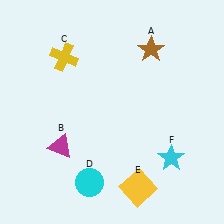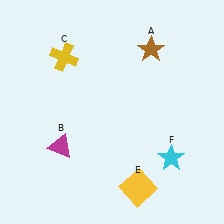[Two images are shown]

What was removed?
The cyan circle (D) was removed in Image 2.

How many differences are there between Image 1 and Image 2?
There is 1 difference between the two images.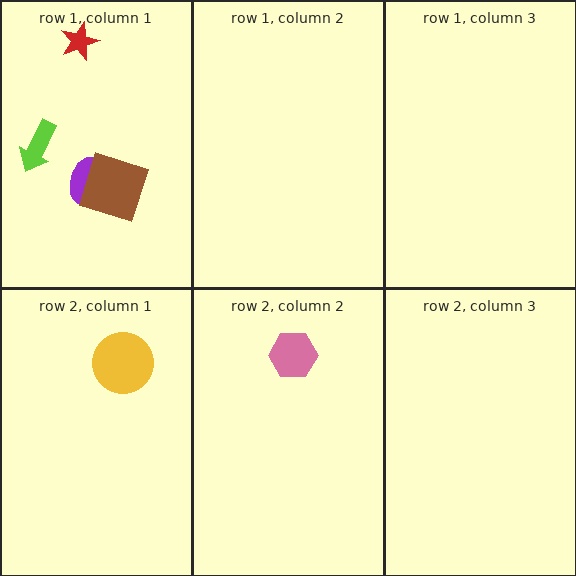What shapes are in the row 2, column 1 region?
The yellow circle.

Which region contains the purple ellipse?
The row 1, column 1 region.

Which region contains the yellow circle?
The row 2, column 1 region.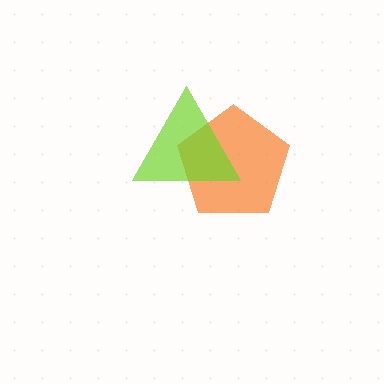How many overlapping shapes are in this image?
There are 2 overlapping shapes in the image.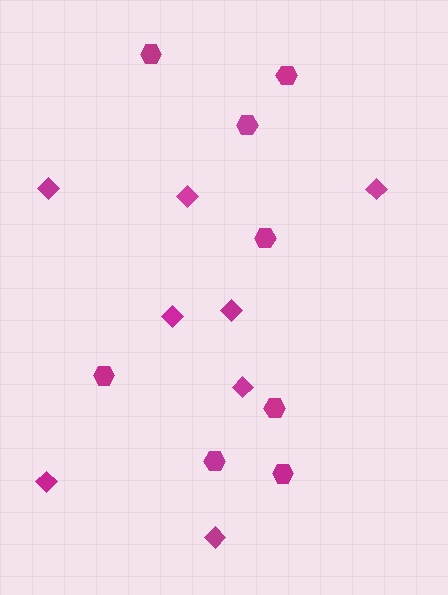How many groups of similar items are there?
There are 2 groups: one group of diamonds (8) and one group of hexagons (8).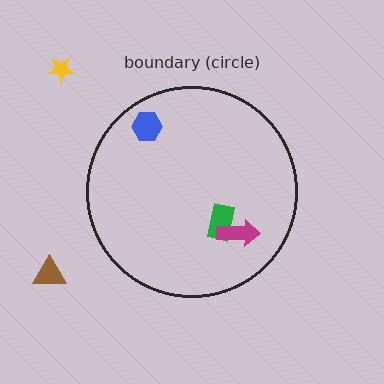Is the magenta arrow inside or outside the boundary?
Inside.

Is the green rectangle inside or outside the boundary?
Inside.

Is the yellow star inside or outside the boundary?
Outside.